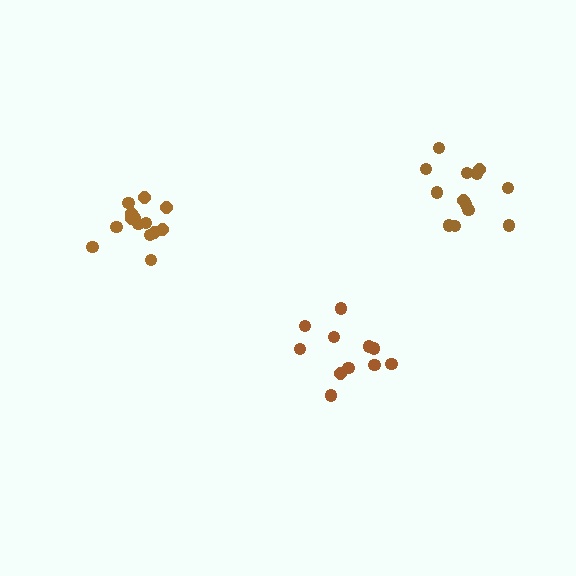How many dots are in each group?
Group 1: 13 dots, Group 2: 11 dots, Group 3: 14 dots (38 total).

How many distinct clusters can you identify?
There are 3 distinct clusters.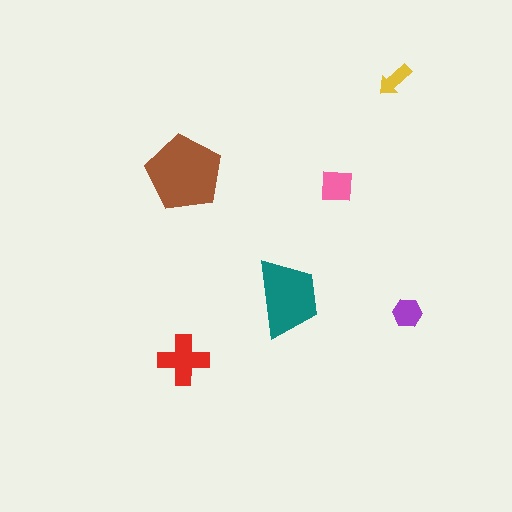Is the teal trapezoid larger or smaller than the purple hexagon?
Larger.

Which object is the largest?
The brown pentagon.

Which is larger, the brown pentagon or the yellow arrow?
The brown pentagon.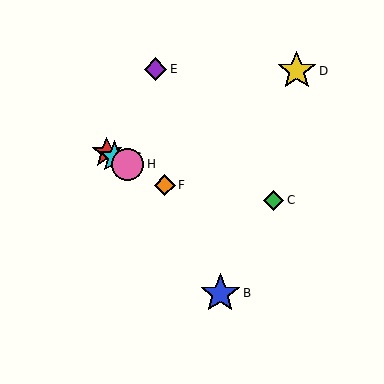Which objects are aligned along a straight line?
Objects A, F, G, H are aligned along a straight line.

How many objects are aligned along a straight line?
4 objects (A, F, G, H) are aligned along a straight line.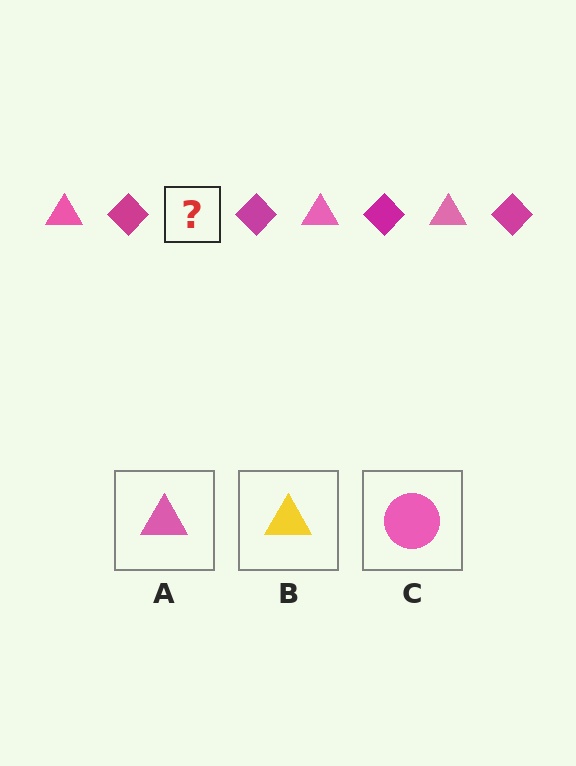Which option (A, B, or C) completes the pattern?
A.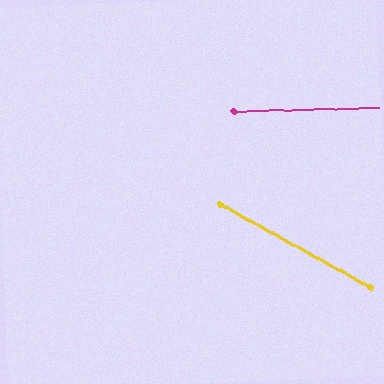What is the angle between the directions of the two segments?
Approximately 30 degrees.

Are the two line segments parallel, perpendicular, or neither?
Neither parallel nor perpendicular — they differ by about 30°.